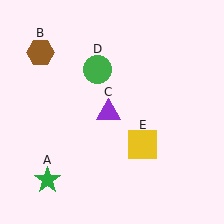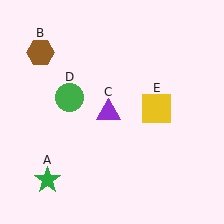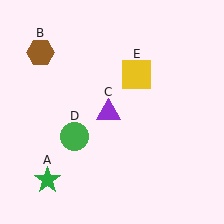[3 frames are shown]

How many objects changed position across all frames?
2 objects changed position: green circle (object D), yellow square (object E).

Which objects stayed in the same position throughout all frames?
Green star (object A) and brown hexagon (object B) and purple triangle (object C) remained stationary.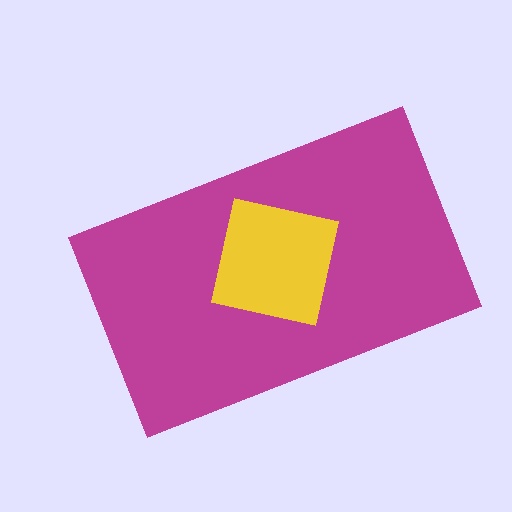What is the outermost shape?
The magenta rectangle.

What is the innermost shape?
The yellow square.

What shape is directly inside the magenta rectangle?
The yellow square.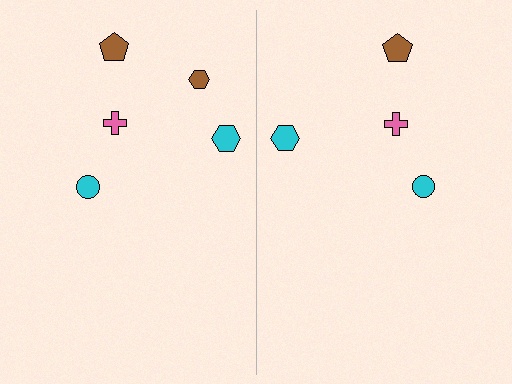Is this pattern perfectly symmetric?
No, the pattern is not perfectly symmetric. A brown hexagon is missing from the right side.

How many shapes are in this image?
There are 9 shapes in this image.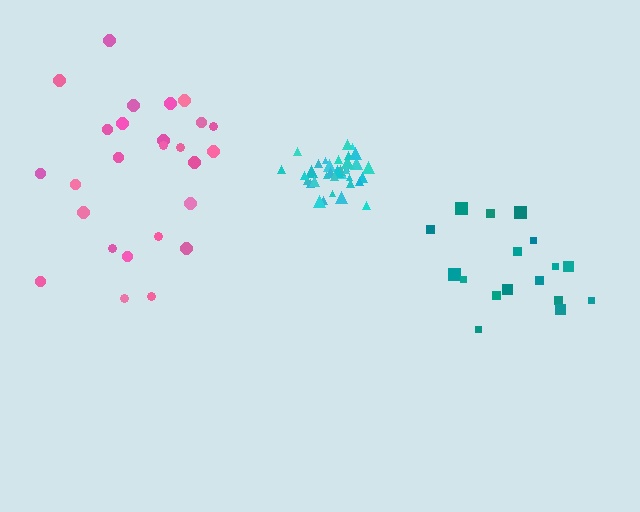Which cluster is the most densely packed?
Cyan.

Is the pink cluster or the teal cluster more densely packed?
Pink.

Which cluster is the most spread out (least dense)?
Teal.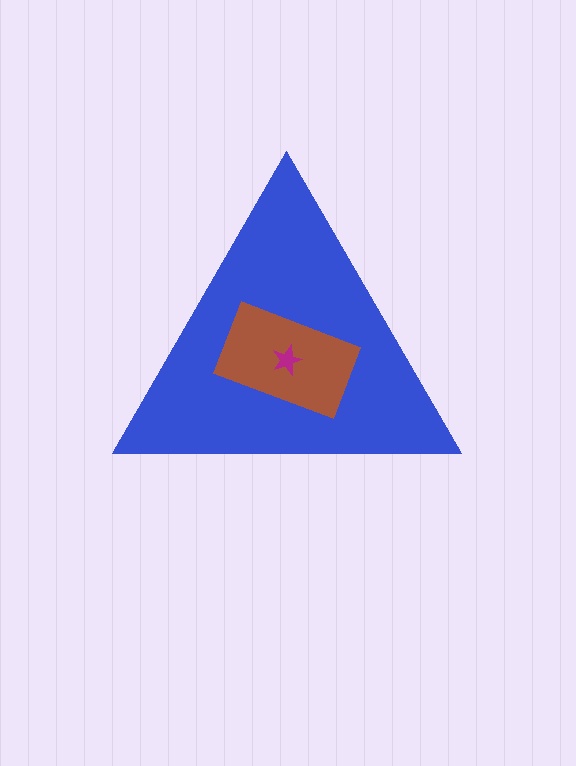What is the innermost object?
The magenta star.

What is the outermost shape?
The blue triangle.